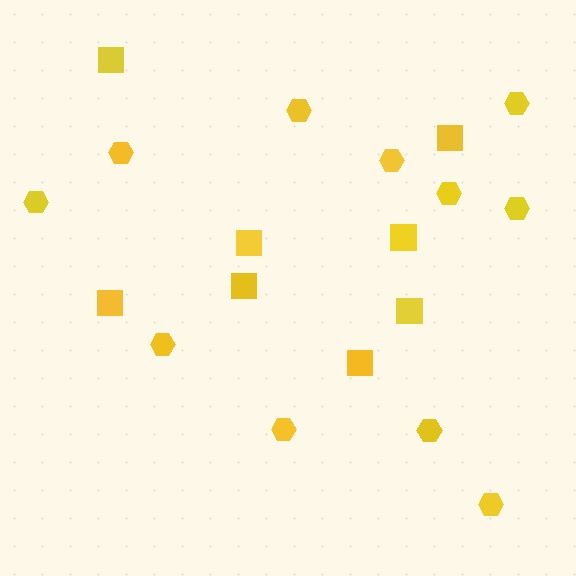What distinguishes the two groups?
There are 2 groups: one group of squares (8) and one group of hexagons (11).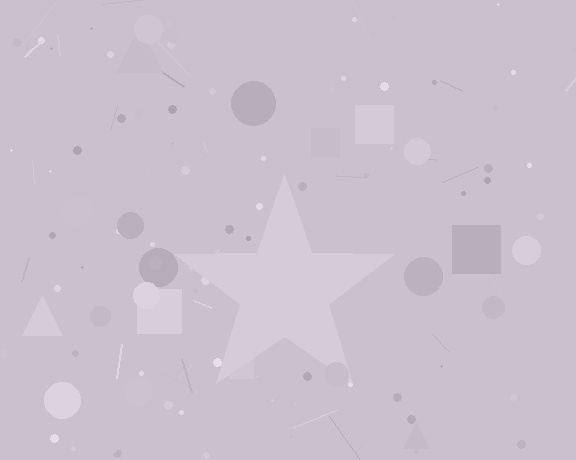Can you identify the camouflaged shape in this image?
The camouflaged shape is a star.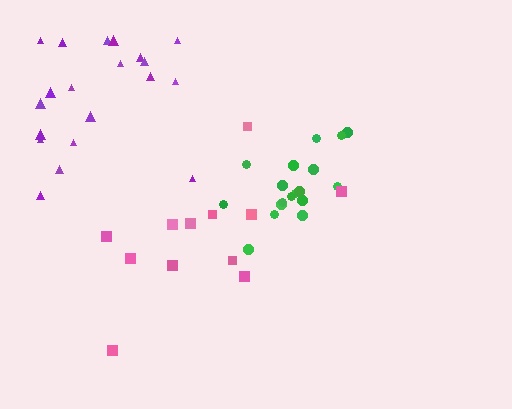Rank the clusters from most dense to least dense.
green, purple, pink.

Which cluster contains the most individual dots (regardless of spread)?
Purple (20).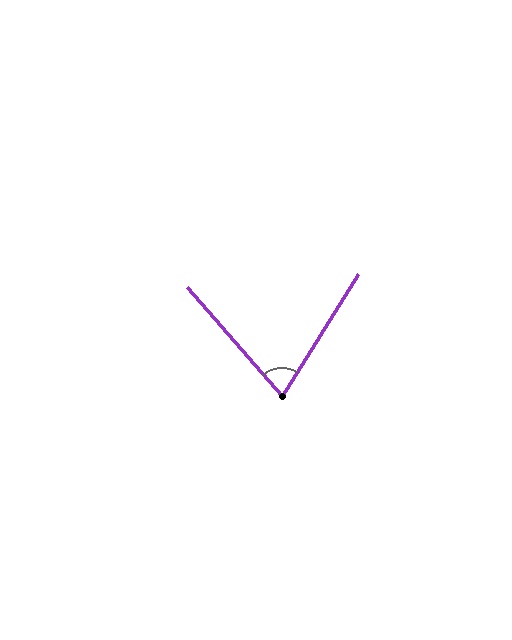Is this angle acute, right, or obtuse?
It is acute.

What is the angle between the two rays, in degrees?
Approximately 73 degrees.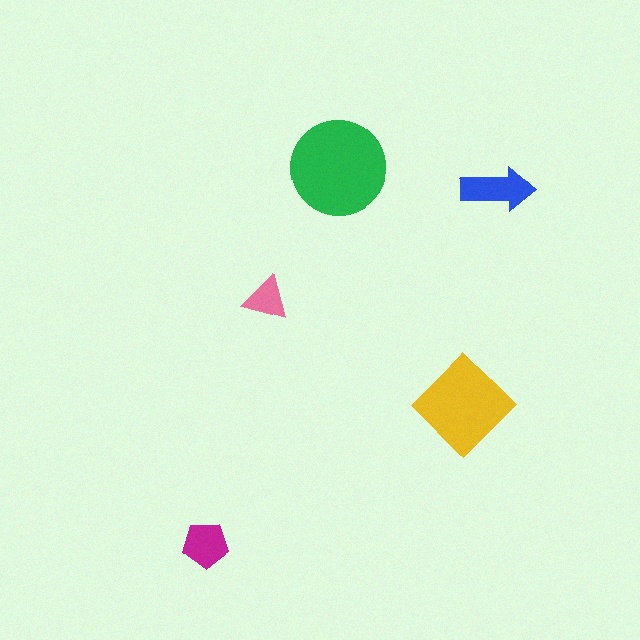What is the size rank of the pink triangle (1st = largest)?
5th.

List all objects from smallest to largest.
The pink triangle, the magenta pentagon, the blue arrow, the yellow diamond, the green circle.